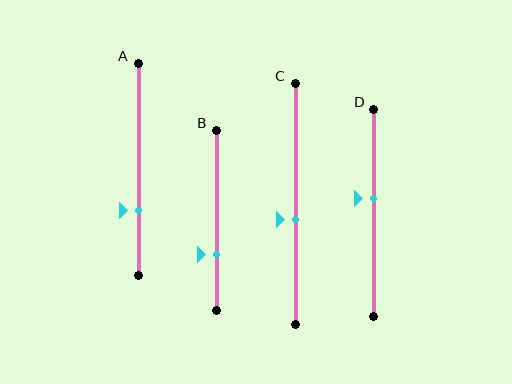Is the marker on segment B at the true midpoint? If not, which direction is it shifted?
No, the marker on segment B is shifted downward by about 19% of the segment length.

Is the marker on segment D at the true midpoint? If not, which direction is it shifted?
No, the marker on segment D is shifted upward by about 7% of the segment length.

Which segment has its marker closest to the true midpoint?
Segment C has its marker closest to the true midpoint.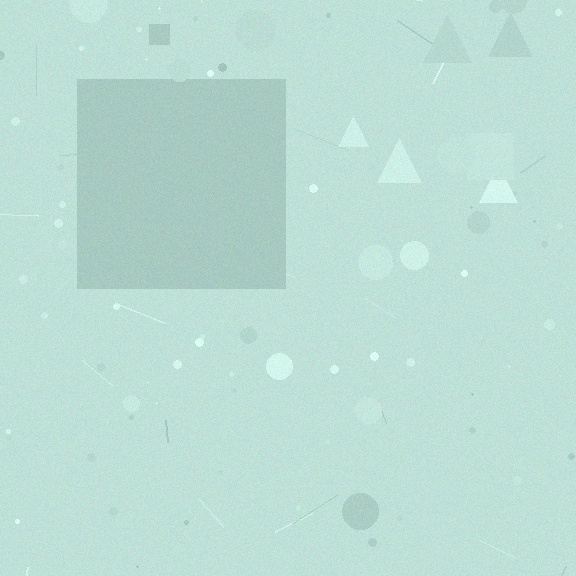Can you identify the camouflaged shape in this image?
The camouflaged shape is a square.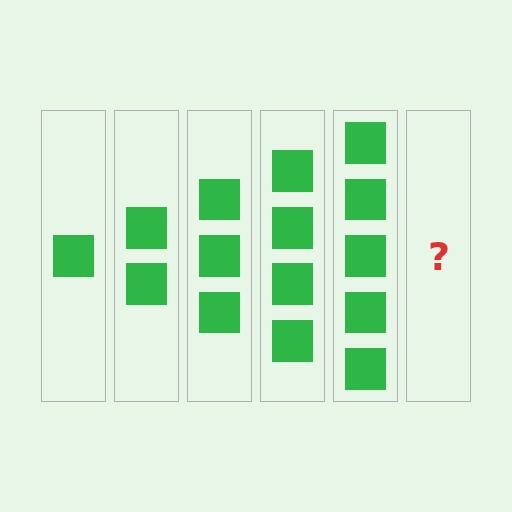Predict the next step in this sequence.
The next step is 6 squares.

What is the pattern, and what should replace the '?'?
The pattern is that each step adds one more square. The '?' should be 6 squares.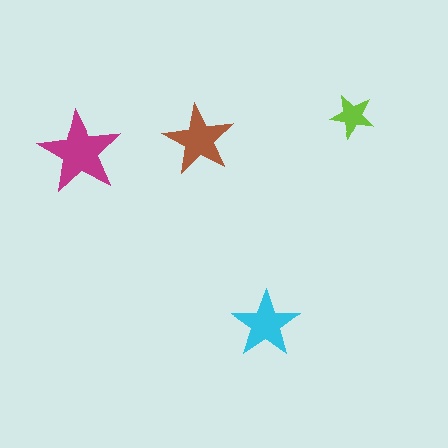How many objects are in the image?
There are 4 objects in the image.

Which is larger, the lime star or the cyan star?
The cyan one.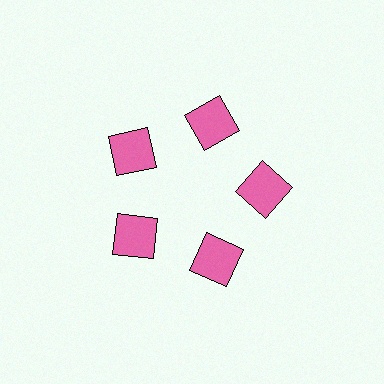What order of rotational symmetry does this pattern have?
This pattern has 5-fold rotational symmetry.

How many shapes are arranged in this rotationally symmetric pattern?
There are 5 shapes, arranged in 5 groups of 1.